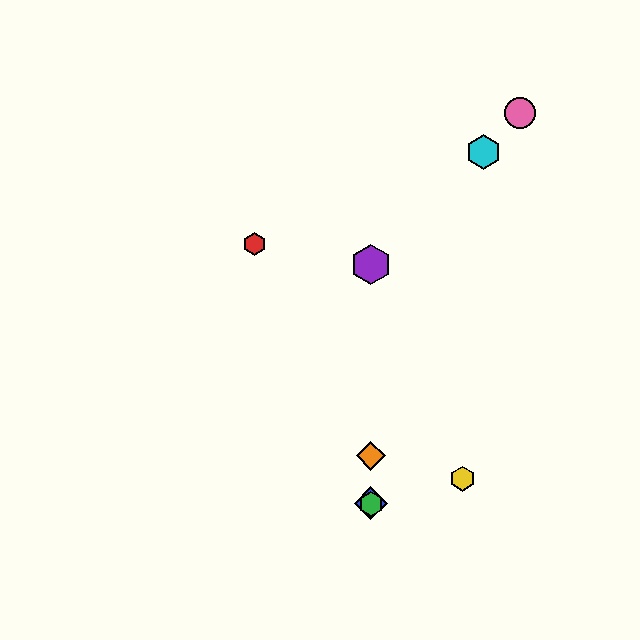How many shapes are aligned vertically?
4 shapes (the blue diamond, the green hexagon, the purple hexagon, the orange diamond) are aligned vertically.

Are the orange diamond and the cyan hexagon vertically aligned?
No, the orange diamond is at x≈371 and the cyan hexagon is at x≈483.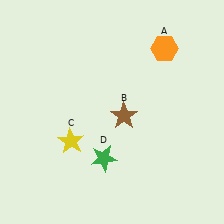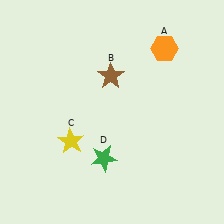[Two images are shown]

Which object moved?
The brown star (B) moved up.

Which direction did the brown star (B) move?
The brown star (B) moved up.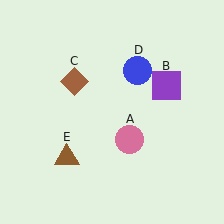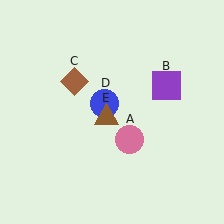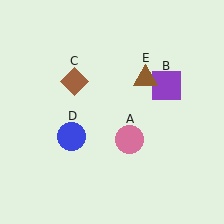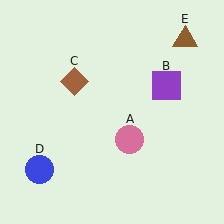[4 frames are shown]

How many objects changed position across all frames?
2 objects changed position: blue circle (object D), brown triangle (object E).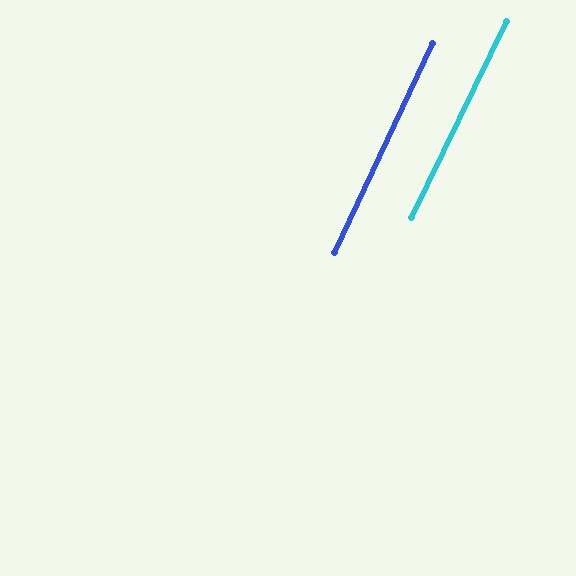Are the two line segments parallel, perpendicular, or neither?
Parallel — their directions differ by only 0.7°.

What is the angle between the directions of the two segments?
Approximately 1 degree.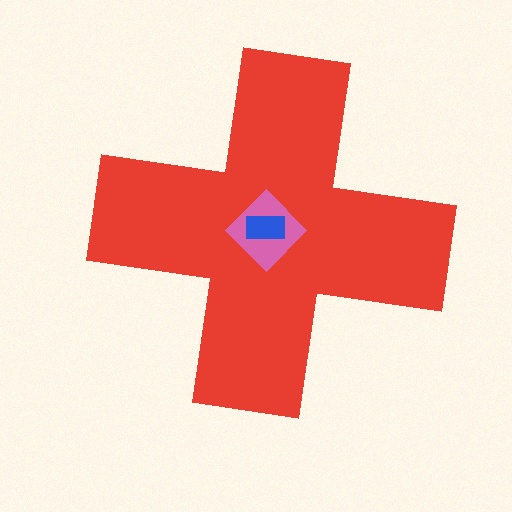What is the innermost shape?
The blue rectangle.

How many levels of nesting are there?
3.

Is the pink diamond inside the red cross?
Yes.